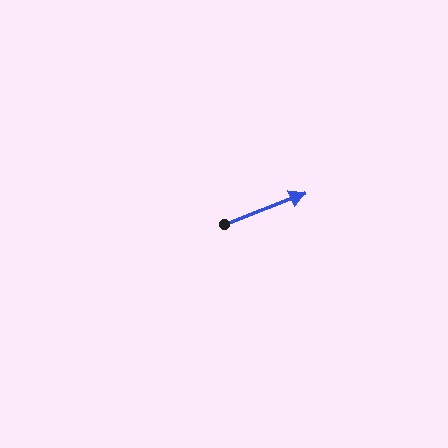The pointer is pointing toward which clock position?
Roughly 2 o'clock.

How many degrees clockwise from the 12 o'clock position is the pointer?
Approximately 69 degrees.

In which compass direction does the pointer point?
East.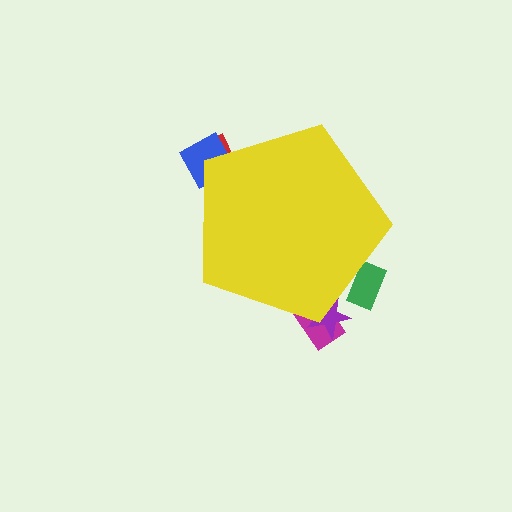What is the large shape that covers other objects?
A yellow pentagon.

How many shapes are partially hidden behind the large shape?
5 shapes are partially hidden.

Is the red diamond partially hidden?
Yes, the red diamond is partially hidden behind the yellow pentagon.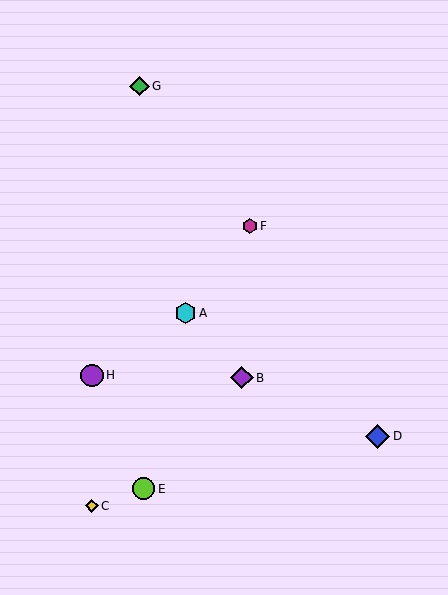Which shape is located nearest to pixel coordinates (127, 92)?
The green diamond (labeled G) at (140, 86) is nearest to that location.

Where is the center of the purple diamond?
The center of the purple diamond is at (242, 378).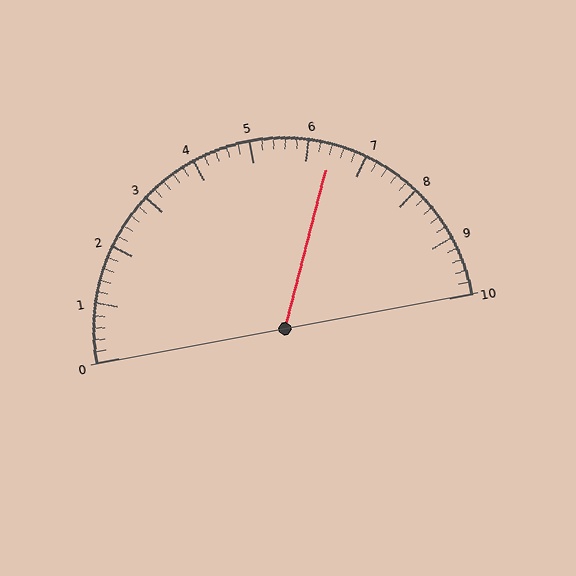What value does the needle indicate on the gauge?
The needle indicates approximately 6.4.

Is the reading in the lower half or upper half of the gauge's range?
The reading is in the upper half of the range (0 to 10).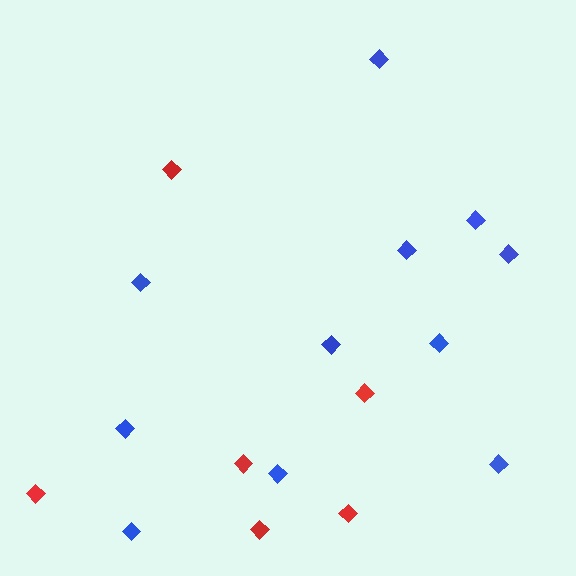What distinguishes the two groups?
There are 2 groups: one group of red diamonds (6) and one group of blue diamonds (11).